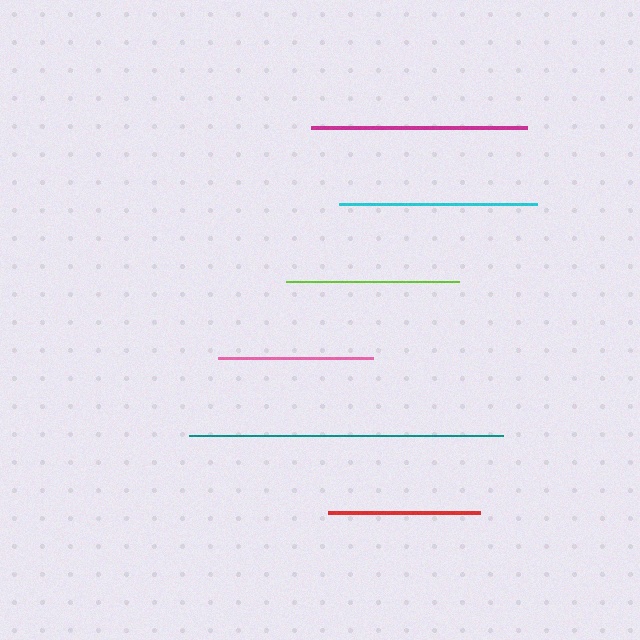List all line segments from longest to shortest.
From longest to shortest: teal, magenta, cyan, lime, pink, red.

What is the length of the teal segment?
The teal segment is approximately 314 pixels long.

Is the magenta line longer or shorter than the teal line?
The teal line is longer than the magenta line.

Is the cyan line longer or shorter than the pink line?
The cyan line is longer than the pink line.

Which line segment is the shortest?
The red line is the shortest at approximately 151 pixels.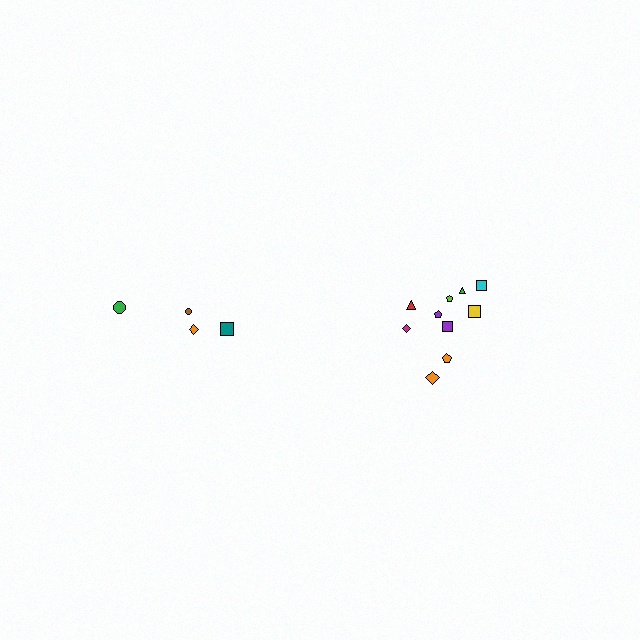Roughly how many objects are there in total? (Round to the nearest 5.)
Roughly 15 objects in total.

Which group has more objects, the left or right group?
The right group.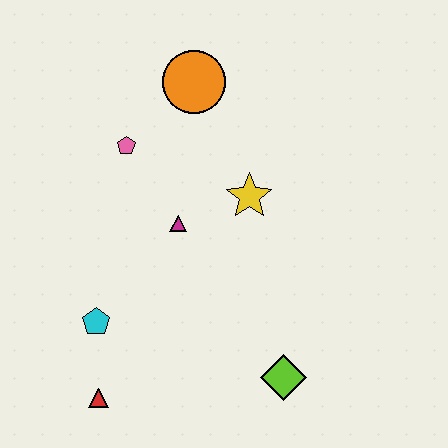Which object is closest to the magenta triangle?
The yellow star is closest to the magenta triangle.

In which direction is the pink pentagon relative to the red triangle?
The pink pentagon is above the red triangle.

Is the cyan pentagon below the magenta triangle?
Yes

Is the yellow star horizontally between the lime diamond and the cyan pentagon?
Yes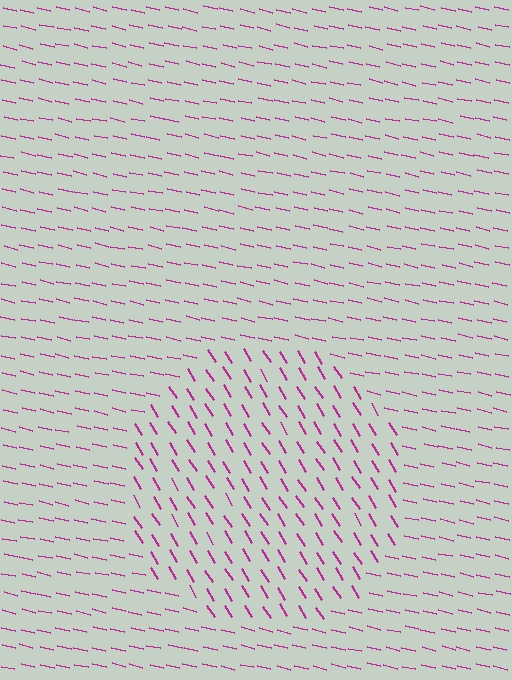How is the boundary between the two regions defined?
The boundary is defined purely by a change in line orientation (approximately 45 degrees difference). All lines are the same color and thickness.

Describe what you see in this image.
The image is filled with small magenta line segments. A circle region in the image has lines oriented differently from the surrounding lines, creating a visible texture boundary.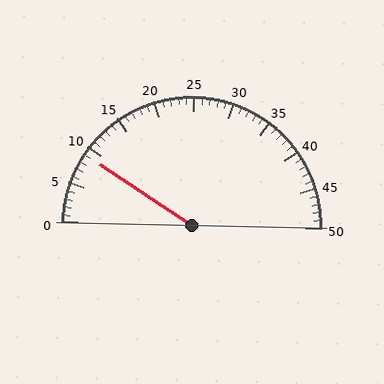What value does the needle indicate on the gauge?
The needle indicates approximately 9.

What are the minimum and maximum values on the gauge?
The gauge ranges from 0 to 50.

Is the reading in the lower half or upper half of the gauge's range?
The reading is in the lower half of the range (0 to 50).